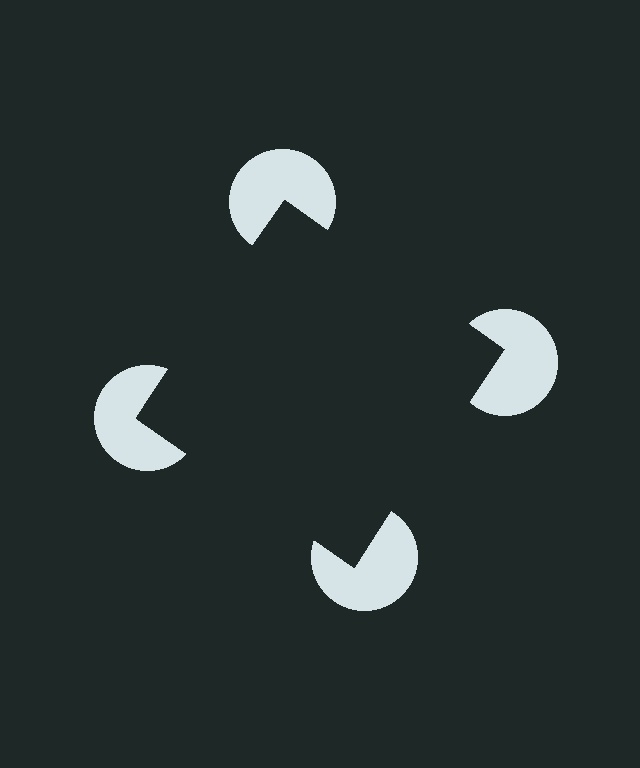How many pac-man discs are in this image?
There are 4 — one at each vertex of the illusory square.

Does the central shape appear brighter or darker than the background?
It typically appears slightly darker than the background, even though no actual brightness change is drawn.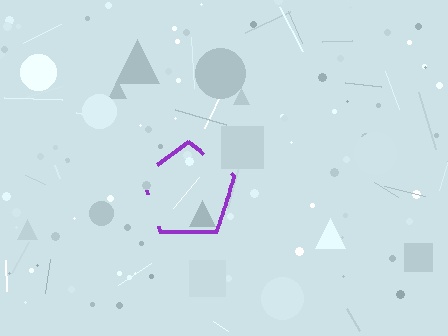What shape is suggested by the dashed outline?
The dashed outline suggests a pentagon.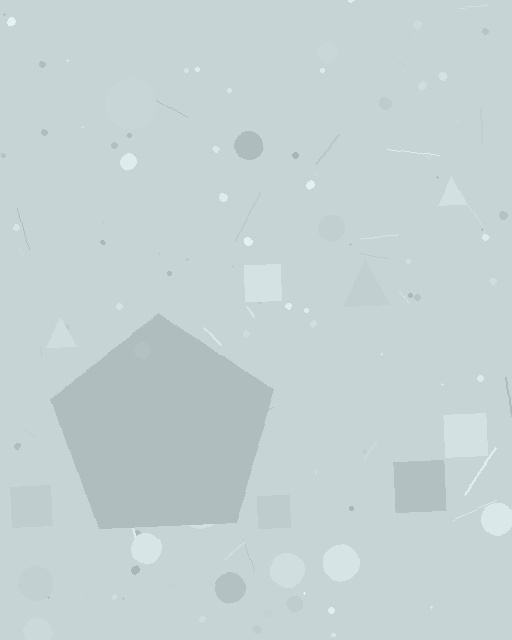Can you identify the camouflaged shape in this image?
The camouflaged shape is a pentagon.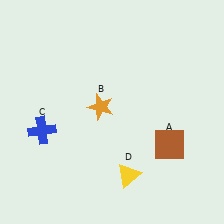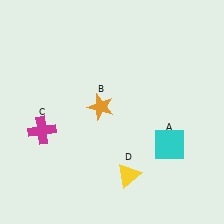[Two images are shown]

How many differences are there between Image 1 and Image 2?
There are 2 differences between the two images.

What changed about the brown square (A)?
In Image 1, A is brown. In Image 2, it changed to cyan.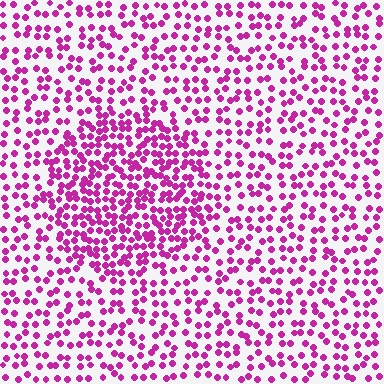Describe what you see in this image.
The image contains small magenta elements arranged at two different densities. A circle-shaped region is visible where the elements are more densely packed than the surrounding area.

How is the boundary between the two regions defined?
The boundary is defined by a change in element density (approximately 1.8x ratio). All elements are the same color, size, and shape.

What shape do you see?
I see a circle.